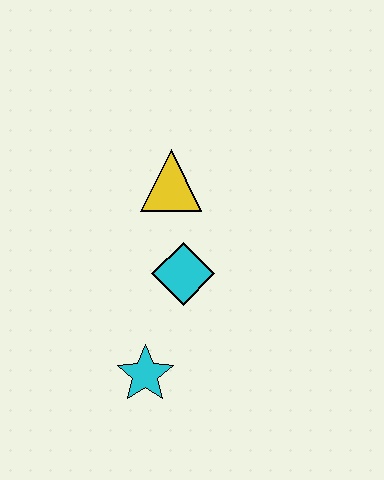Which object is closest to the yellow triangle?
The cyan diamond is closest to the yellow triangle.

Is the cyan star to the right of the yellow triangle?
No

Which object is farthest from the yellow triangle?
The cyan star is farthest from the yellow triangle.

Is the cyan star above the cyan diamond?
No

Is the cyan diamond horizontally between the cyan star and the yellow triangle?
No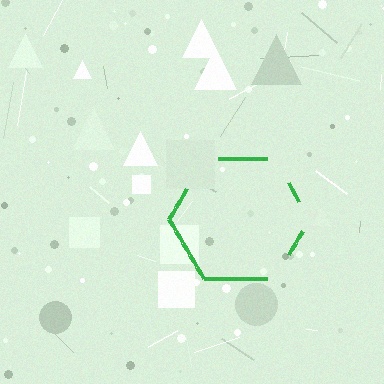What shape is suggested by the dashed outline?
The dashed outline suggests a hexagon.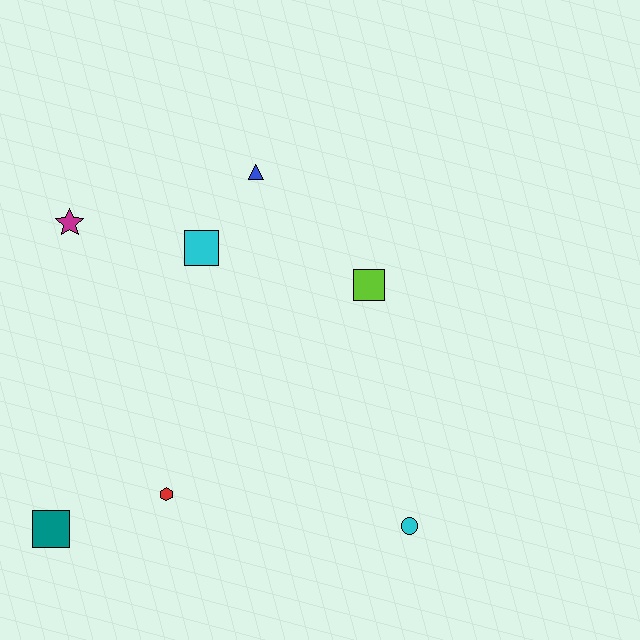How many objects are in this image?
There are 7 objects.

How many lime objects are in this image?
There is 1 lime object.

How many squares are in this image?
There are 3 squares.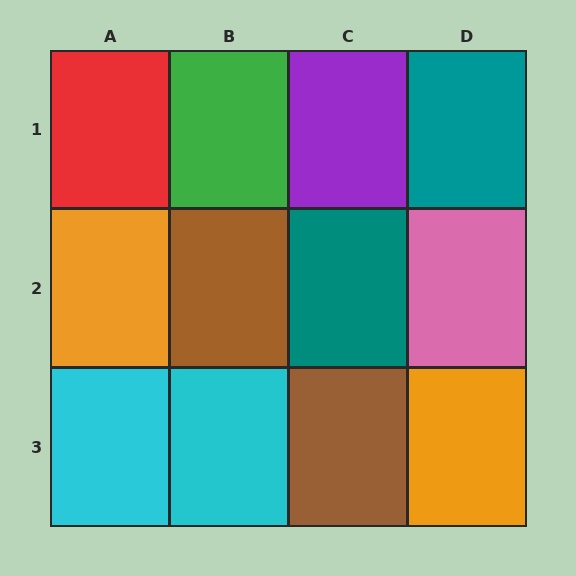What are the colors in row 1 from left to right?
Red, green, purple, teal.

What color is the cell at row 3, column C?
Brown.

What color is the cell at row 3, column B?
Cyan.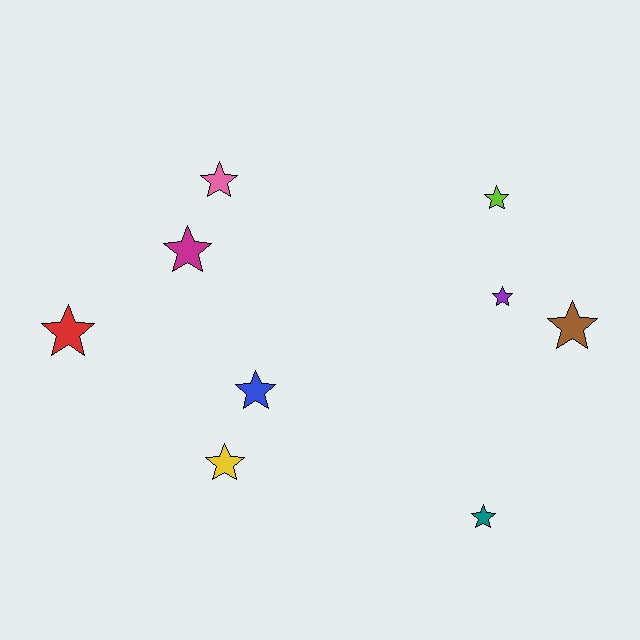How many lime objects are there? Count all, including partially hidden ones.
There is 1 lime object.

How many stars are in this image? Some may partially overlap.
There are 9 stars.